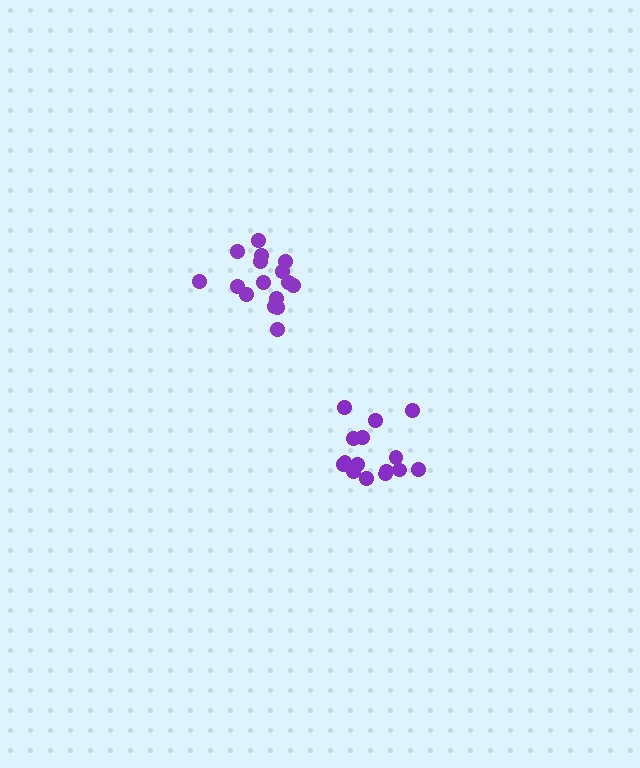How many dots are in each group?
Group 1: 15 dots, Group 2: 16 dots (31 total).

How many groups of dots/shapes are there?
There are 2 groups.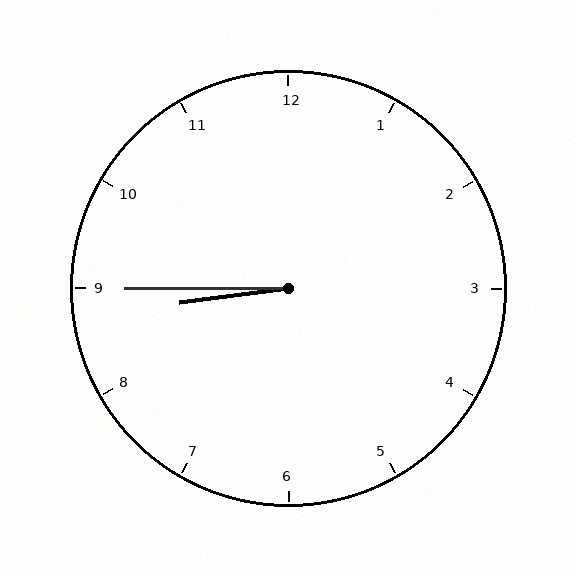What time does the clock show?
8:45.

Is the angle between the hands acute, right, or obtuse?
It is acute.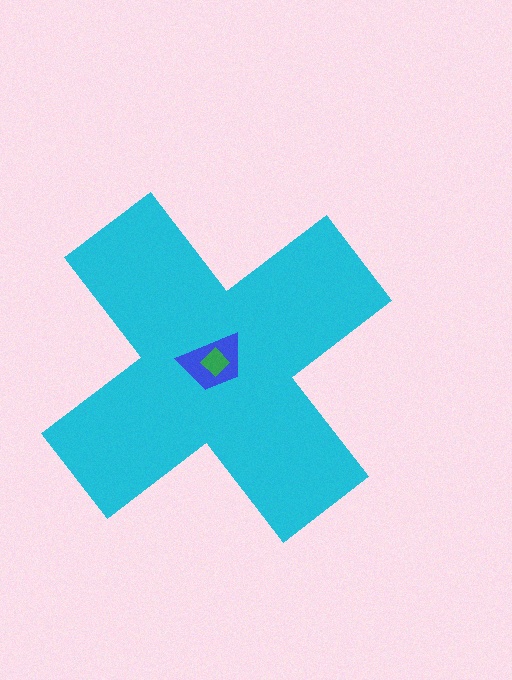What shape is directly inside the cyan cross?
The blue trapezoid.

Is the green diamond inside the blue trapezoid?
Yes.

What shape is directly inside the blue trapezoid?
The green diamond.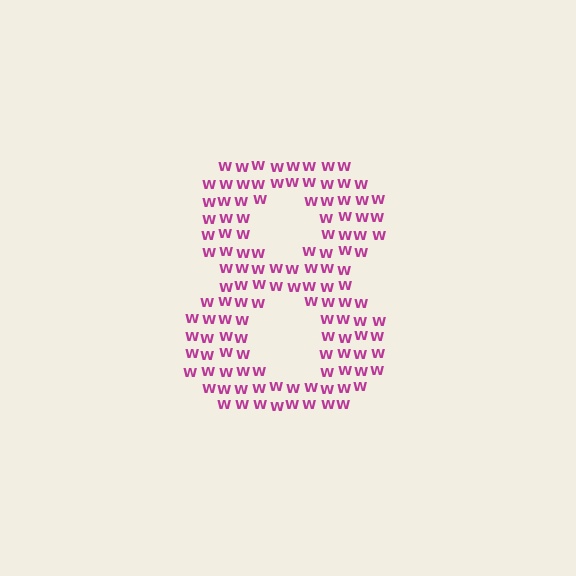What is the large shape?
The large shape is the digit 8.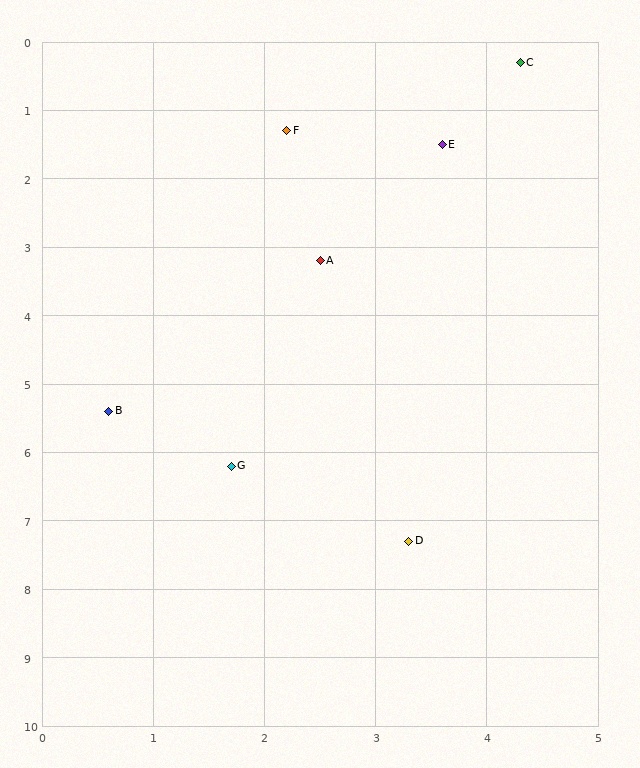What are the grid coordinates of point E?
Point E is at approximately (3.6, 1.5).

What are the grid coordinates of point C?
Point C is at approximately (4.3, 0.3).